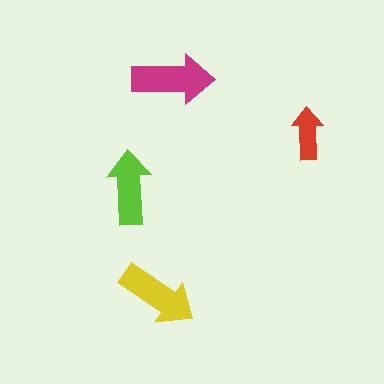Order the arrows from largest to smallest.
the magenta one, the yellow one, the lime one, the red one.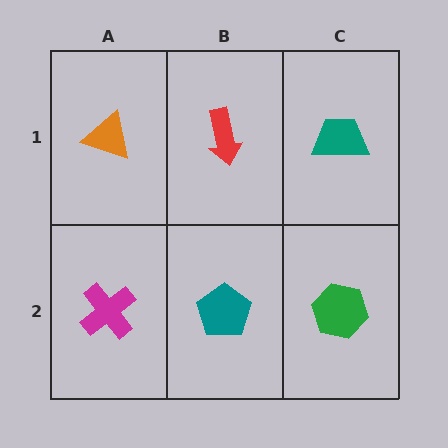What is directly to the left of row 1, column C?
A red arrow.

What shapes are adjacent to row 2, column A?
An orange triangle (row 1, column A), a teal pentagon (row 2, column B).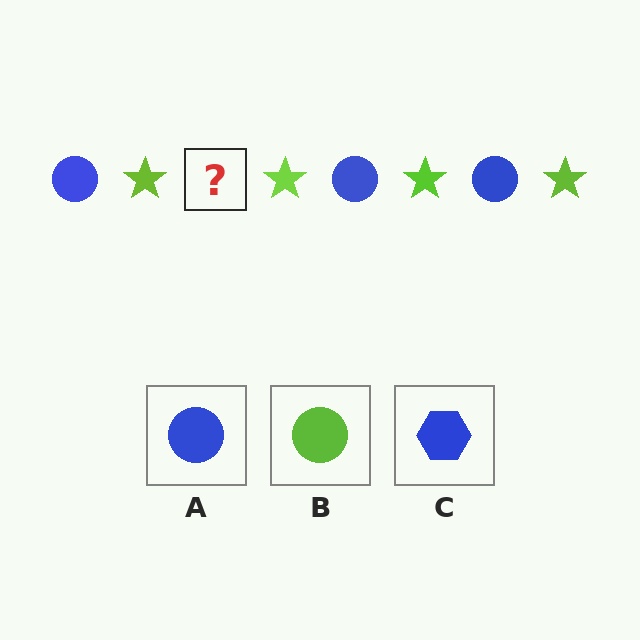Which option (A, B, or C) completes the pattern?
A.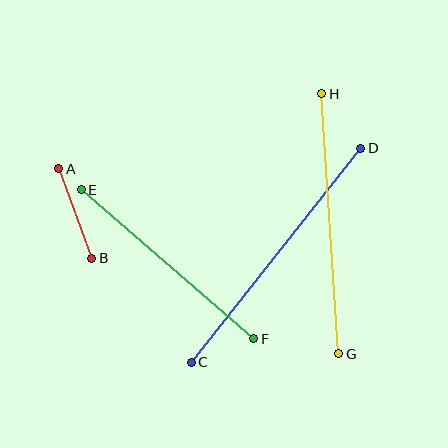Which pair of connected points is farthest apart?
Points C and D are farthest apart.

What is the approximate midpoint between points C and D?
The midpoint is at approximately (276, 255) pixels.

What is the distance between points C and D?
The distance is approximately 273 pixels.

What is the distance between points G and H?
The distance is approximately 260 pixels.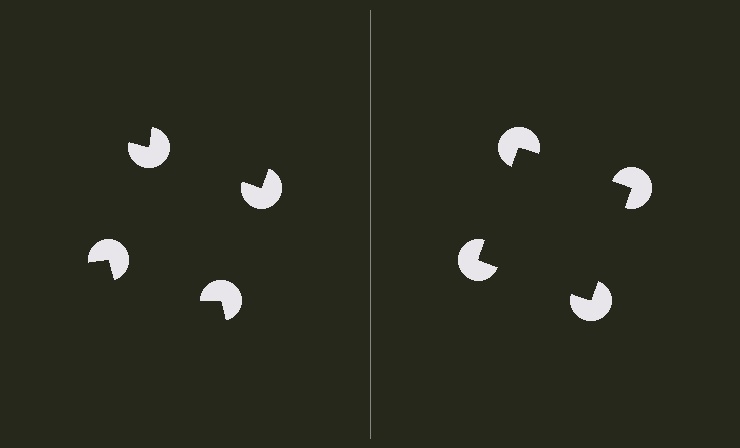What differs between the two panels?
The pac-man discs are positioned identically on both sides; only the wedge orientations differ. On the right they align to a square; on the left they are misaligned.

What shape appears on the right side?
An illusory square.